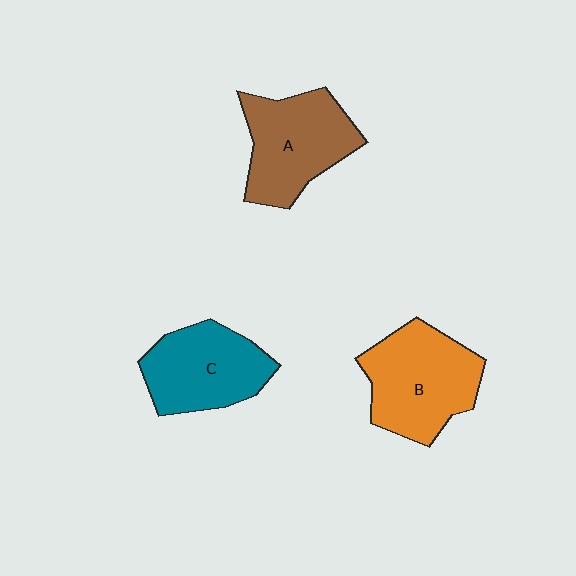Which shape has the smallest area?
Shape C (teal).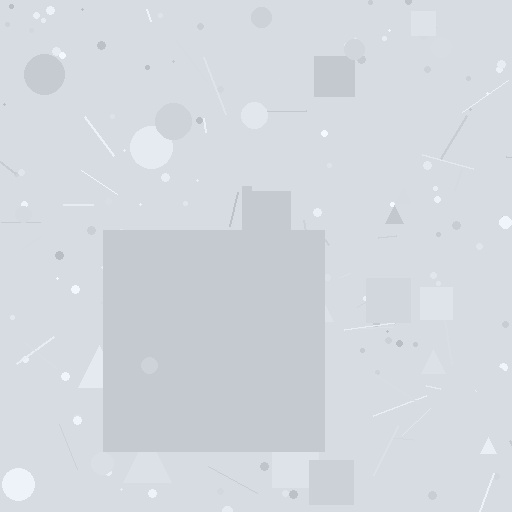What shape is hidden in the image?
A square is hidden in the image.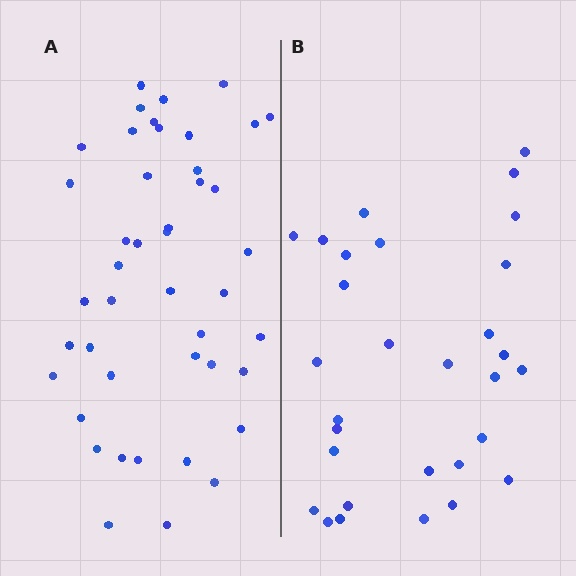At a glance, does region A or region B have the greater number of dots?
Region A (the left region) has more dots.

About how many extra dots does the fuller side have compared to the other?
Region A has approximately 15 more dots than region B.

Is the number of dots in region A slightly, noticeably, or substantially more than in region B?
Region A has substantially more. The ratio is roughly 1.5 to 1.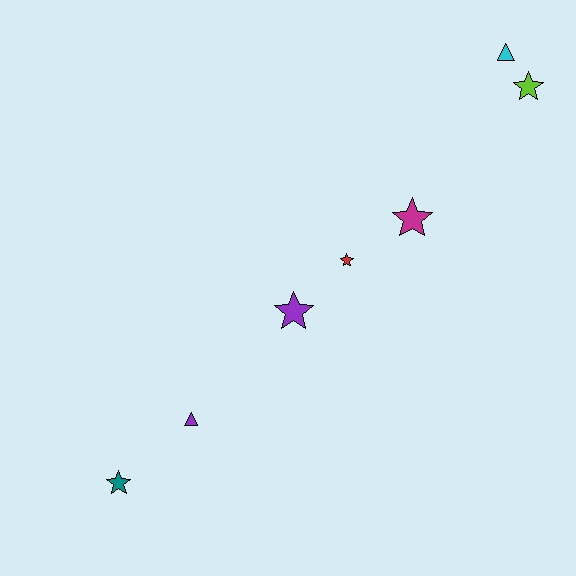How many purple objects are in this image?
There are 2 purple objects.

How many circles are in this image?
There are no circles.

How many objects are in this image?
There are 7 objects.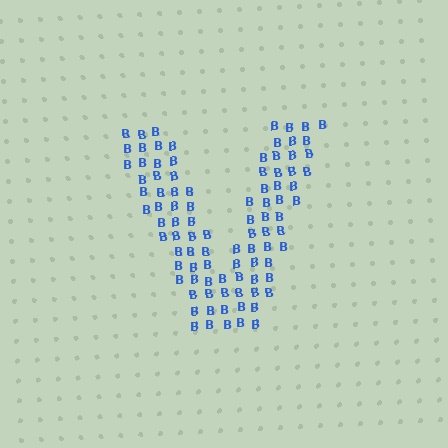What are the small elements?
The small elements are letter B's.